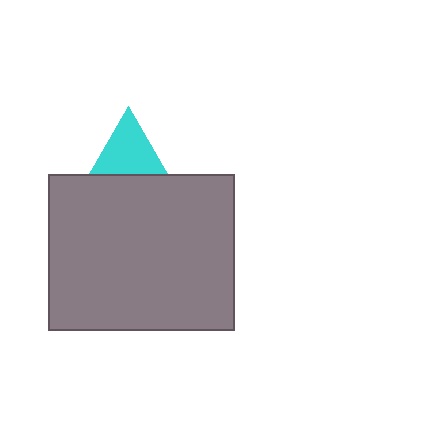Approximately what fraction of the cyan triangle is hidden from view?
Roughly 67% of the cyan triangle is hidden behind the gray rectangle.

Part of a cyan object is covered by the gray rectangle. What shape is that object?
It is a triangle.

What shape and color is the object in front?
The object in front is a gray rectangle.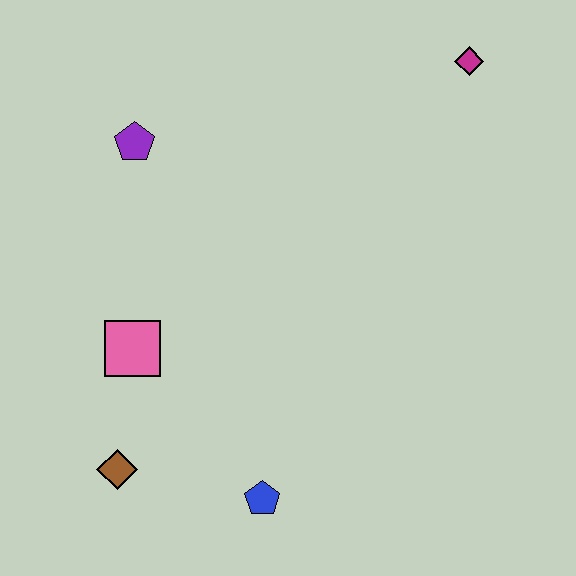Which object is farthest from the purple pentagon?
The blue pentagon is farthest from the purple pentagon.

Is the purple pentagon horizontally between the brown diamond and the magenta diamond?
Yes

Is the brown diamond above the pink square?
No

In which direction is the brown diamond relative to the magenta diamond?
The brown diamond is below the magenta diamond.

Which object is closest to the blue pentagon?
The brown diamond is closest to the blue pentagon.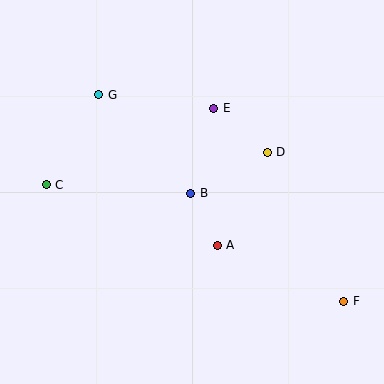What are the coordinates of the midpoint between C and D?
The midpoint between C and D is at (157, 169).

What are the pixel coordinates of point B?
Point B is at (191, 193).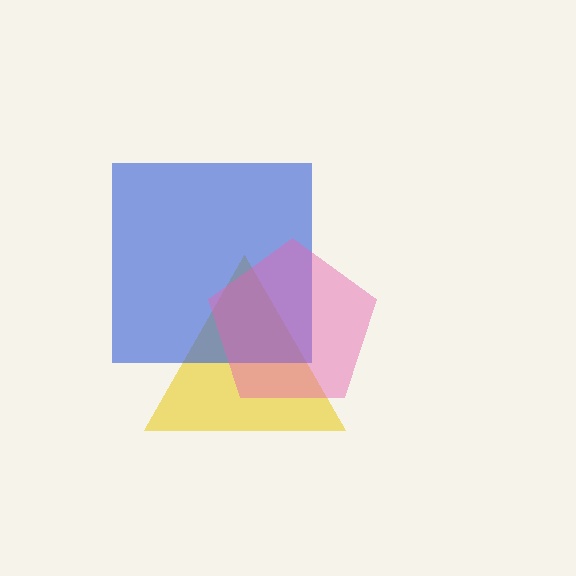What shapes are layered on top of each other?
The layered shapes are: a yellow triangle, a blue square, a pink pentagon.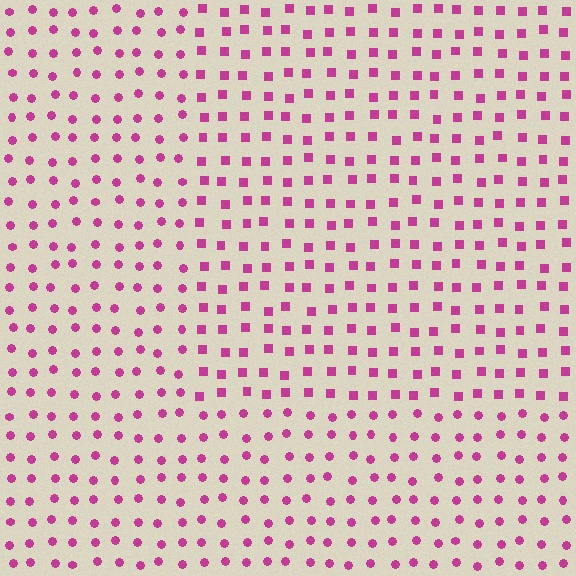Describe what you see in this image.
The image is filled with small magenta elements arranged in a uniform grid. A rectangle-shaped region contains squares, while the surrounding area contains circles. The boundary is defined purely by the change in element shape.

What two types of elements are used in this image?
The image uses squares inside the rectangle region and circles outside it.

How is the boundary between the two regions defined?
The boundary is defined by a change in element shape: squares inside vs. circles outside. All elements share the same color and spacing.